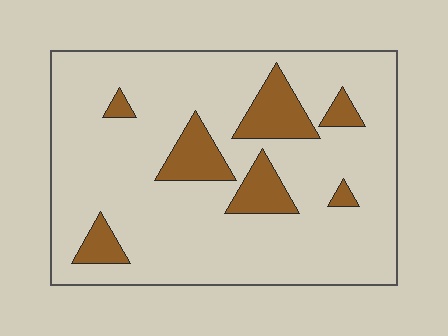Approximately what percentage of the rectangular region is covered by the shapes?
Approximately 15%.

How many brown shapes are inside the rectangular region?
7.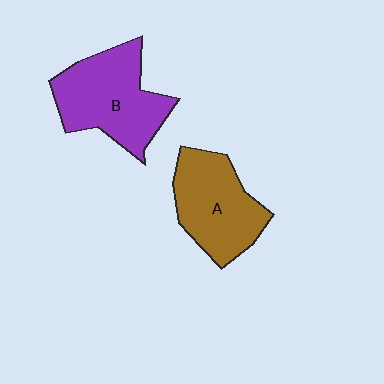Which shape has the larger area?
Shape B (purple).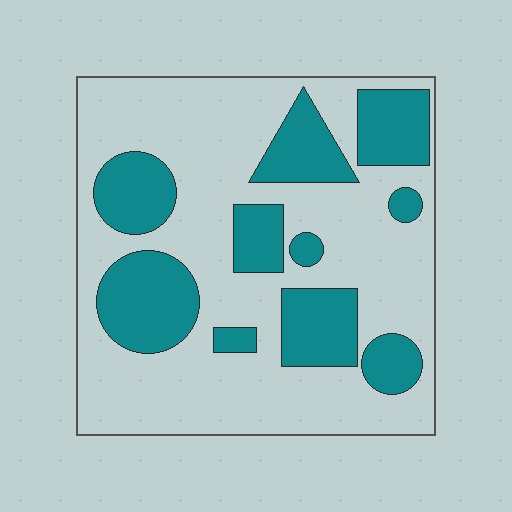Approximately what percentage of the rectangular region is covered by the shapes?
Approximately 30%.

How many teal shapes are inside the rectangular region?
10.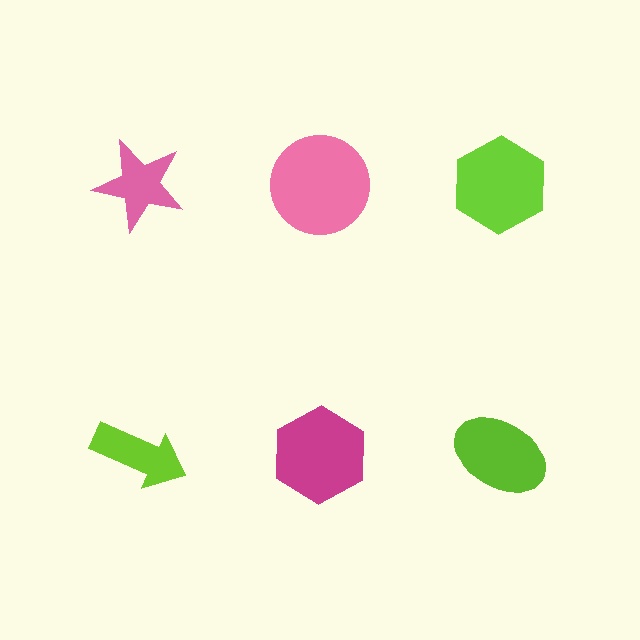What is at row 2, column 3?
A lime ellipse.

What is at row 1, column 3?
A lime hexagon.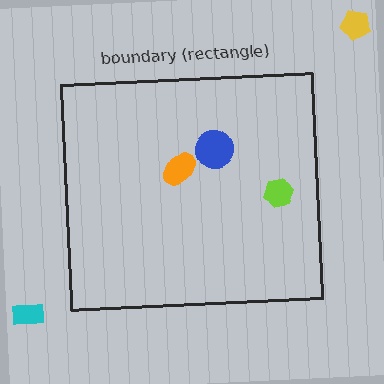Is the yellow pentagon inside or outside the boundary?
Outside.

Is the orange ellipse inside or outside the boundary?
Inside.